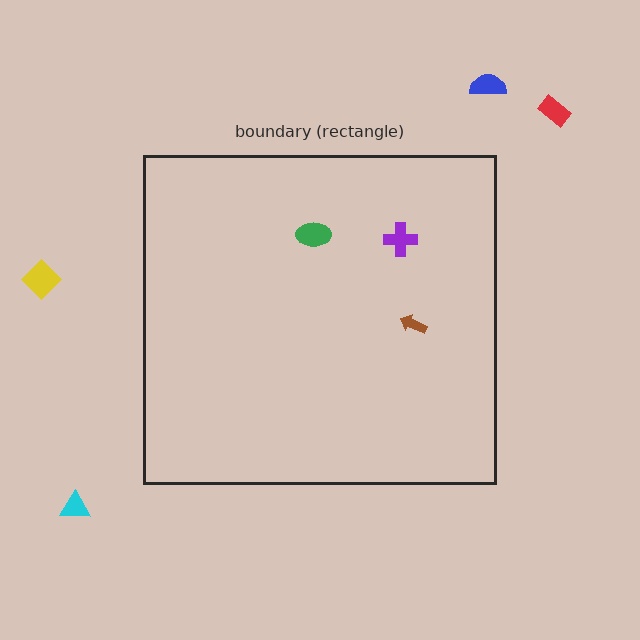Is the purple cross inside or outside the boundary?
Inside.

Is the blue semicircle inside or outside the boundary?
Outside.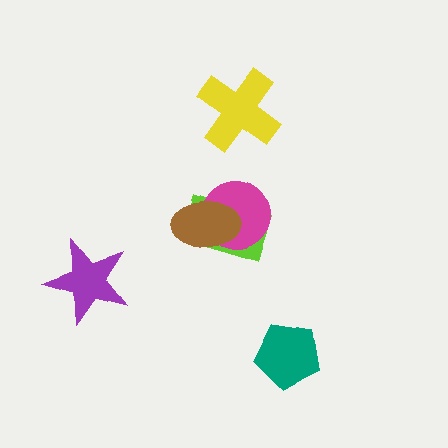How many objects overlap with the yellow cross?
0 objects overlap with the yellow cross.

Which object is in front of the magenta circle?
The brown ellipse is in front of the magenta circle.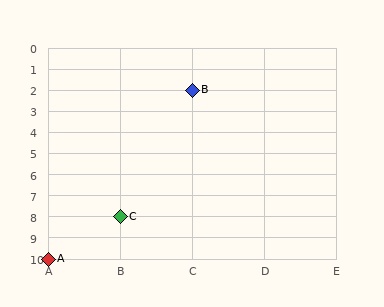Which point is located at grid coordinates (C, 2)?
Point B is at (C, 2).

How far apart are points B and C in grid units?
Points B and C are 1 column and 6 rows apart (about 6.1 grid units diagonally).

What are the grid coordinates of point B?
Point B is at grid coordinates (C, 2).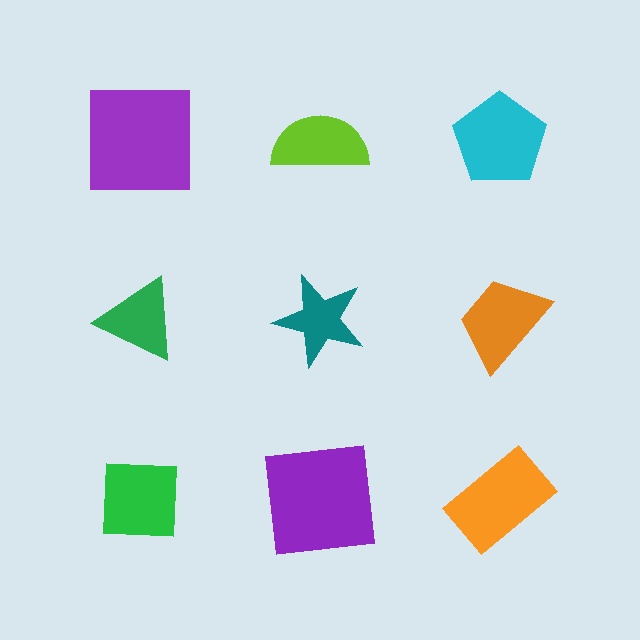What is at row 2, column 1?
A green triangle.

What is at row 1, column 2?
A lime semicircle.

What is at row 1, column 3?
A cyan pentagon.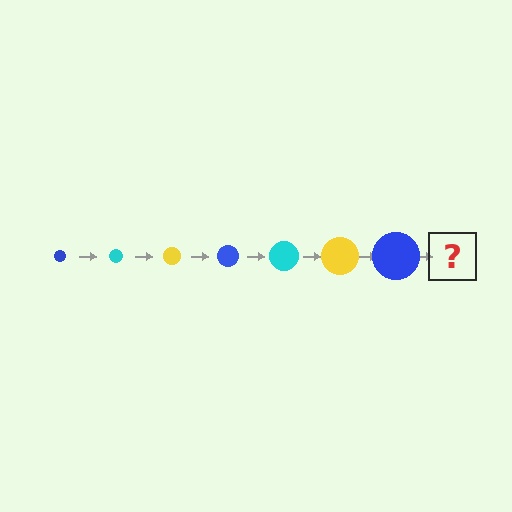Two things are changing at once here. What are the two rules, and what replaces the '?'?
The two rules are that the circle grows larger each step and the color cycles through blue, cyan, and yellow. The '?' should be a cyan circle, larger than the previous one.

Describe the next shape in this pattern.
It should be a cyan circle, larger than the previous one.